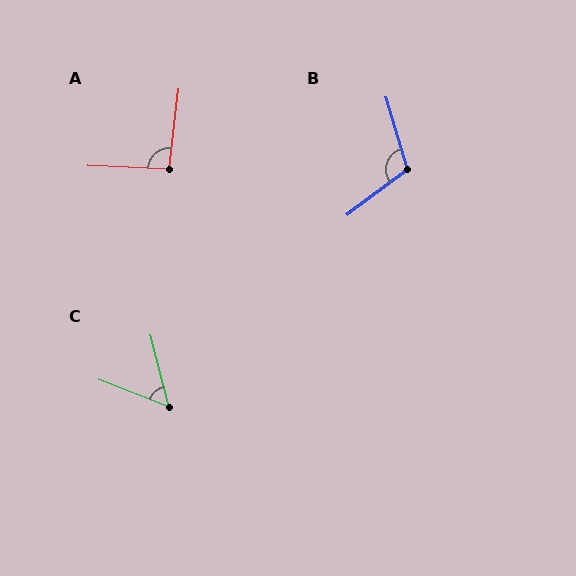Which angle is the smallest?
C, at approximately 54 degrees.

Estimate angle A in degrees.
Approximately 94 degrees.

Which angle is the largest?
B, at approximately 111 degrees.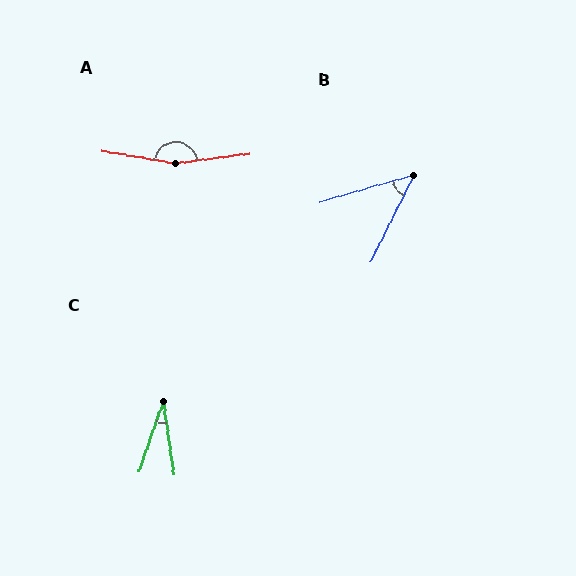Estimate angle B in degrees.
Approximately 47 degrees.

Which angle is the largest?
A, at approximately 163 degrees.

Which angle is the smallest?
C, at approximately 27 degrees.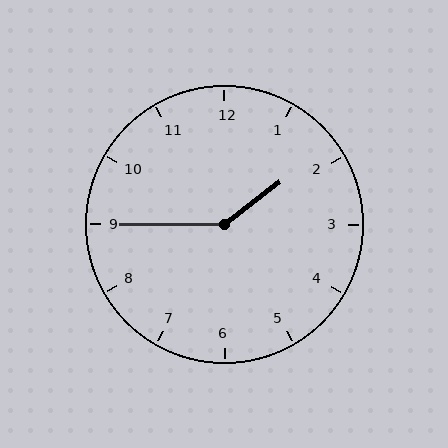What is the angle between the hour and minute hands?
Approximately 142 degrees.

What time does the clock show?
1:45.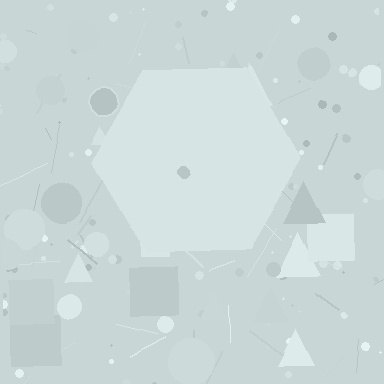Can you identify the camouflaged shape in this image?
The camouflaged shape is a hexagon.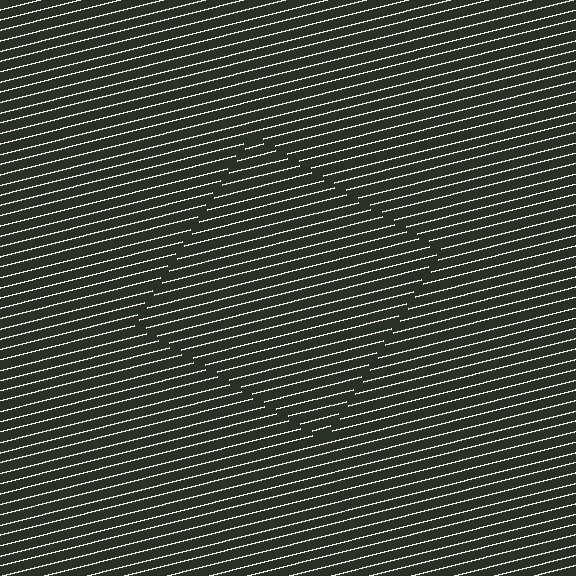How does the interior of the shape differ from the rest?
The interior of the shape contains the same grating, shifted by half a period — the contour is defined by the phase discontinuity where line-ends from the inner and outer gratings abut.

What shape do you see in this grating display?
An illusory square. The interior of the shape contains the same grating, shifted by half a period — the contour is defined by the phase discontinuity where line-ends from the inner and outer gratings abut.